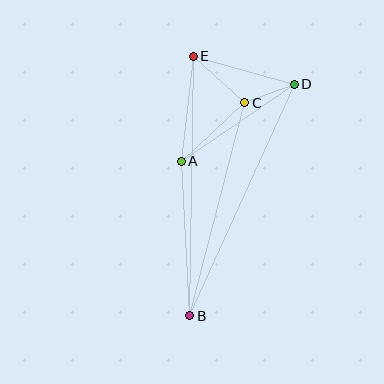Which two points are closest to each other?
Points C and D are closest to each other.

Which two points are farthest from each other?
Points B and E are farthest from each other.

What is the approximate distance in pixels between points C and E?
The distance between C and E is approximately 69 pixels.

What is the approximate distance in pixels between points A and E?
The distance between A and E is approximately 106 pixels.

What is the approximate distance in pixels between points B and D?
The distance between B and D is approximately 254 pixels.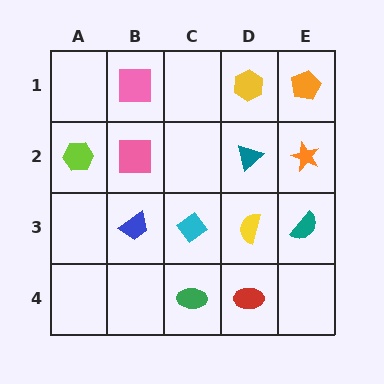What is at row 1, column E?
An orange pentagon.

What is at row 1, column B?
A pink square.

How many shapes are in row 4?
2 shapes.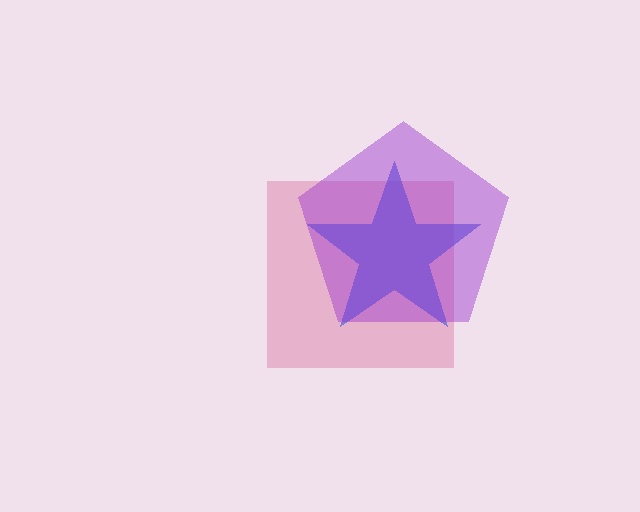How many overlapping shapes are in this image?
There are 3 overlapping shapes in the image.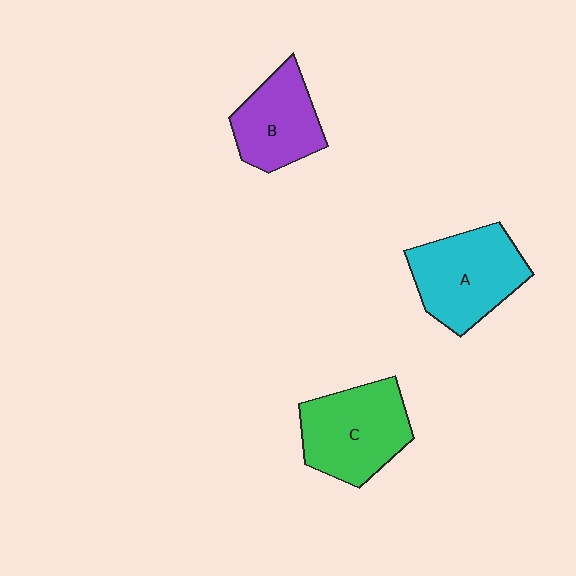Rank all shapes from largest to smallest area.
From largest to smallest: A (cyan), C (green), B (purple).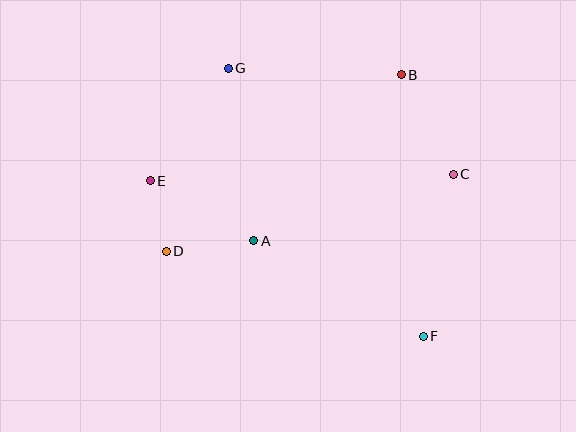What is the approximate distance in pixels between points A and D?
The distance between A and D is approximately 88 pixels.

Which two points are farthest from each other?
Points F and G are farthest from each other.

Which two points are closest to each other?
Points D and E are closest to each other.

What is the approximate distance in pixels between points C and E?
The distance between C and E is approximately 303 pixels.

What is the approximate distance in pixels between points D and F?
The distance between D and F is approximately 270 pixels.